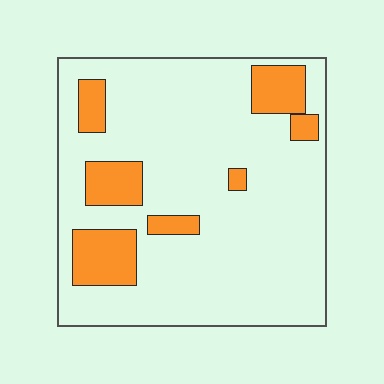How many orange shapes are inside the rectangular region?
7.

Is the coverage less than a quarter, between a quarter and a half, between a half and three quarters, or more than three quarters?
Less than a quarter.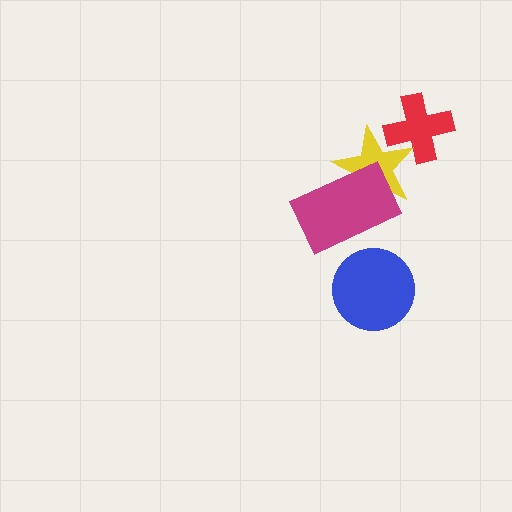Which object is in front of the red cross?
The yellow star is in front of the red cross.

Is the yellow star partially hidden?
Yes, it is partially covered by another shape.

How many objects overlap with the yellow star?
2 objects overlap with the yellow star.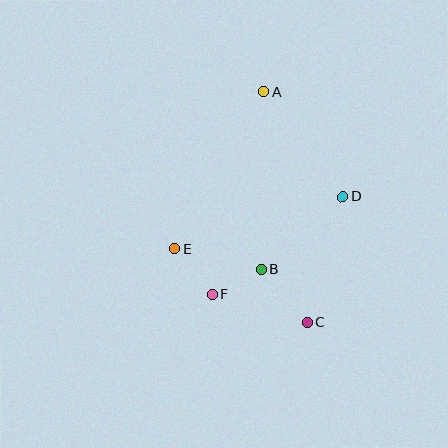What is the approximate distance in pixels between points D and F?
The distance between D and F is approximately 163 pixels.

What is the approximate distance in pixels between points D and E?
The distance between D and E is approximately 175 pixels.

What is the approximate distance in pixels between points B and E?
The distance between B and E is approximately 89 pixels.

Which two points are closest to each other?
Points B and F are closest to each other.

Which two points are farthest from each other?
Points A and C are farthest from each other.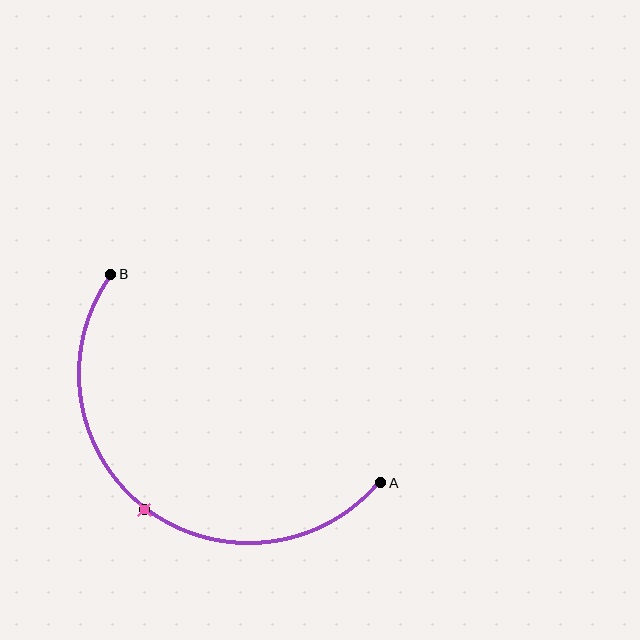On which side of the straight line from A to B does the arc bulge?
The arc bulges below and to the left of the straight line connecting A and B.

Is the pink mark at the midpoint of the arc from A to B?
Yes. The pink mark lies on the arc at equal arc-length from both A and B — it is the arc midpoint.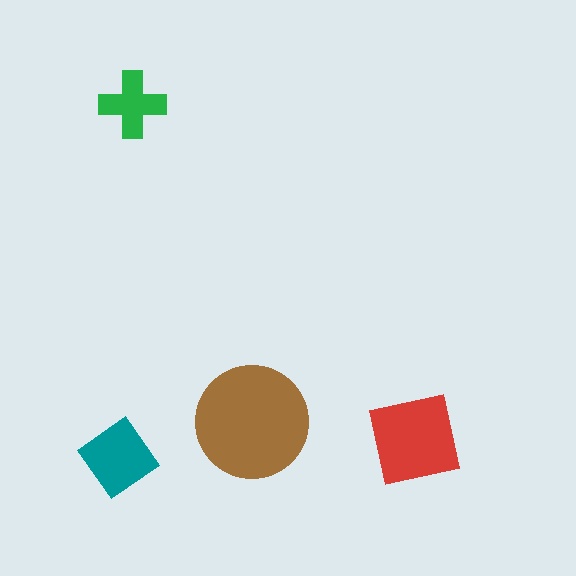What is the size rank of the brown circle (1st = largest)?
1st.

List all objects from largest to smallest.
The brown circle, the red square, the teal diamond, the green cross.